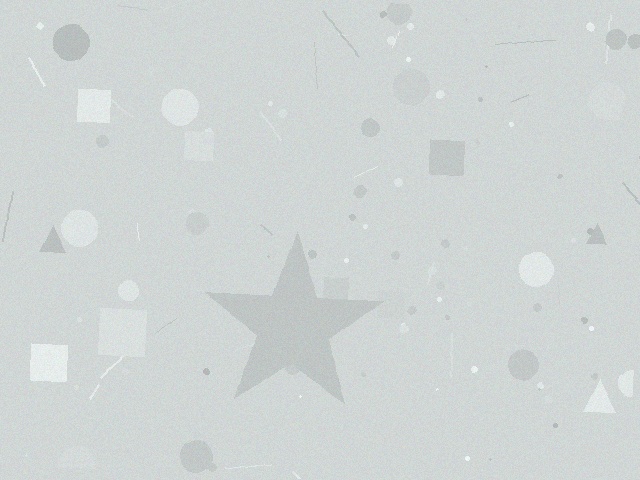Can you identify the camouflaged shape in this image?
The camouflaged shape is a star.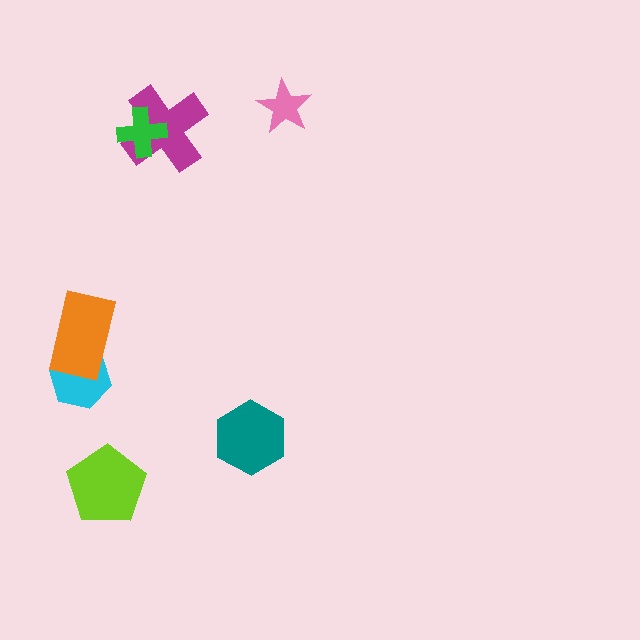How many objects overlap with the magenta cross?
1 object overlaps with the magenta cross.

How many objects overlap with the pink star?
0 objects overlap with the pink star.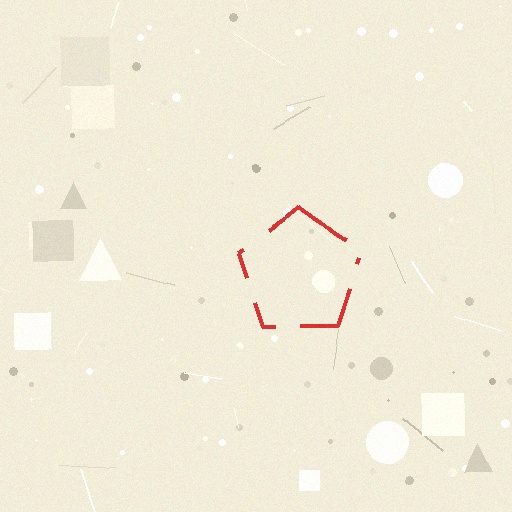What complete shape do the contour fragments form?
The contour fragments form a pentagon.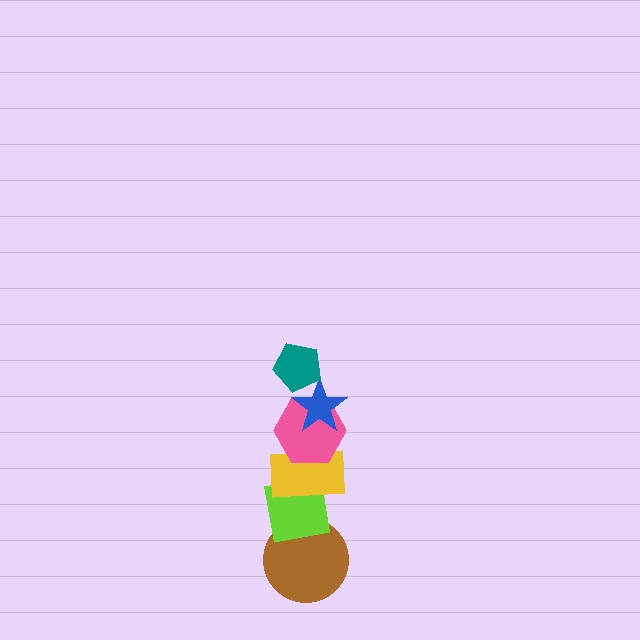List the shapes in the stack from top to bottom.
From top to bottom: the teal pentagon, the blue star, the pink hexagon, the yellow rectangle, the lime square, the brown circle.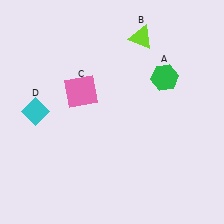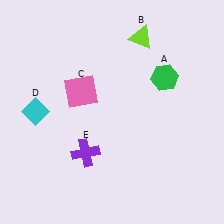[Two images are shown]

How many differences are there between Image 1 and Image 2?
There is 1 difference between the two images.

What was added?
A purple cross (E) was added in Image 2.